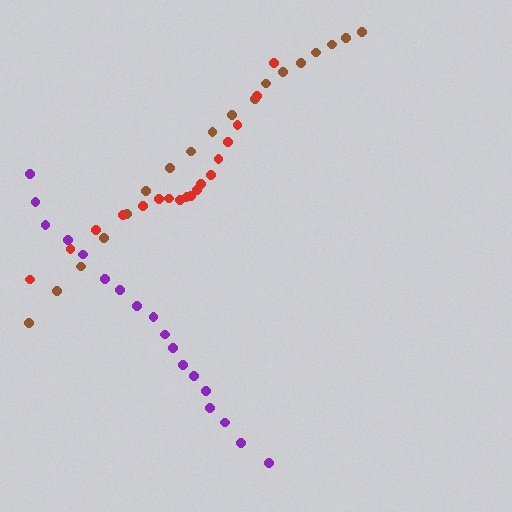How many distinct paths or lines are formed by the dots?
There are 3 distinct paths.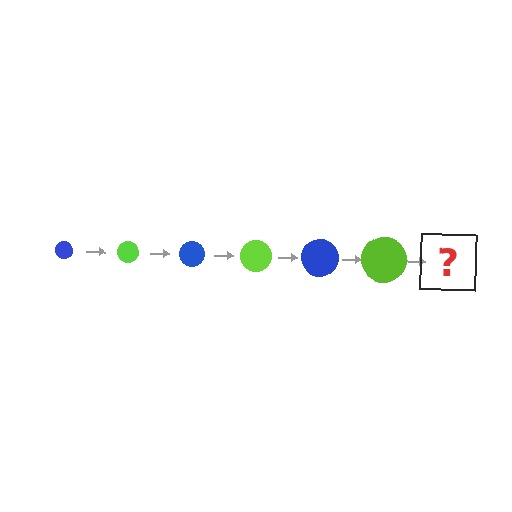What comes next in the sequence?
The next element should be a blue circle, larger than the previous one.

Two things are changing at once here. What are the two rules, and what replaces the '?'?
The two rules are that the circle grows larger each step and the color cycles through blue and lime. The '?' should be a blue circle, larger than the previous one.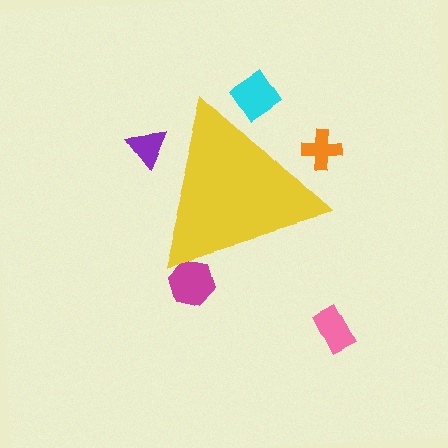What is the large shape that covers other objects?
A yellow triangle.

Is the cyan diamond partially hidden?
Yes, the cyan diamond is partially hidden behind the yellow triangle.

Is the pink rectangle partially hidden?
No, the pink rectangle is fully visible.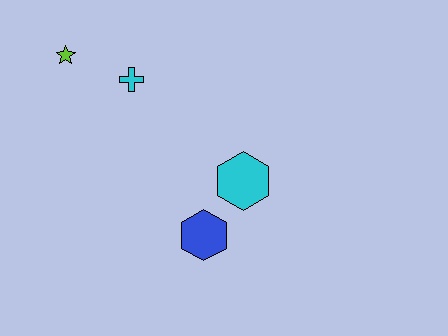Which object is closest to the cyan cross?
The lime star is closest to the cyan cross.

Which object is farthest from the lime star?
The blue hexagon is farthest from the lime star.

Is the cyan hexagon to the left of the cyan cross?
No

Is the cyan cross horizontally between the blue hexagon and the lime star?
Yes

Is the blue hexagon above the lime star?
No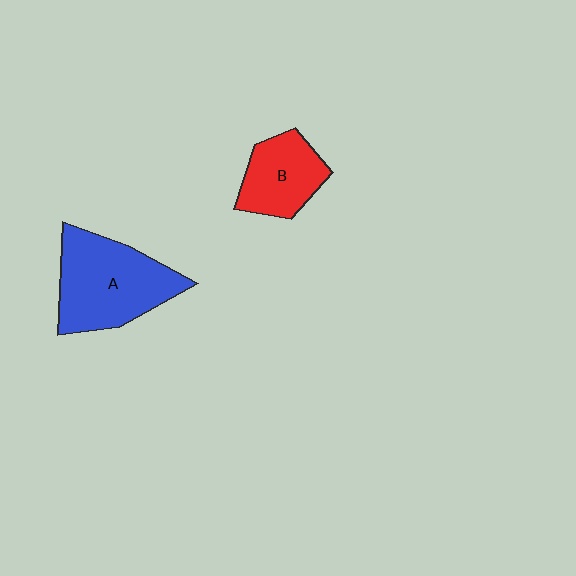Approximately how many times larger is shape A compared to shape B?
Approximately 1.6 times.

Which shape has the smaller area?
Shape B (red).